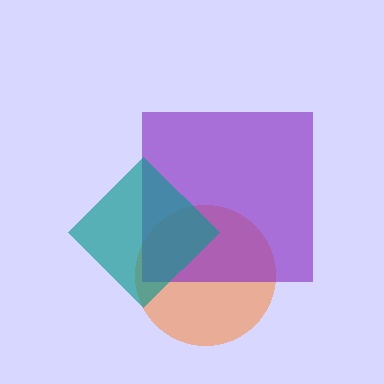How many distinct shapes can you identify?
There are 3 distinct shapes: an orange circle, a purple square, a teal diamond.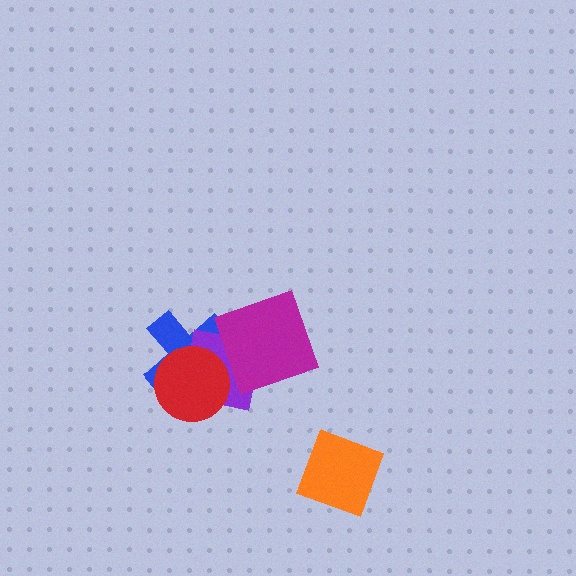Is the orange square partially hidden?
No, no other shape covers it.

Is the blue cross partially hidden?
Yes, it is partially covered by another shape.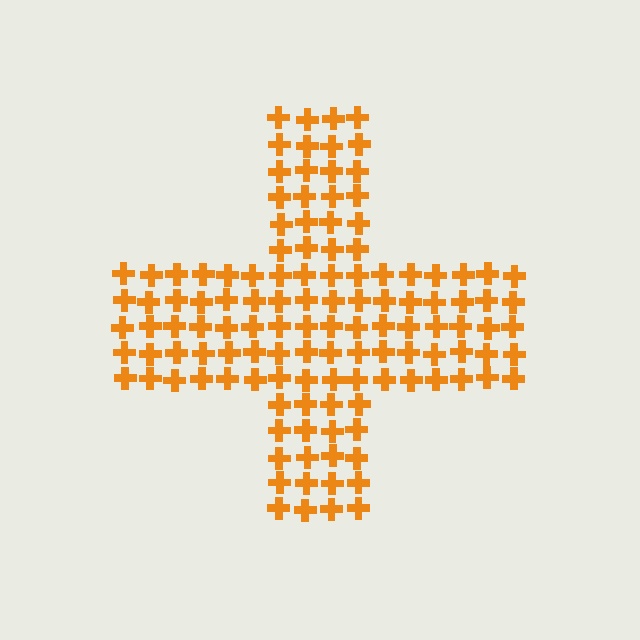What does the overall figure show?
The overall figure shows a cross.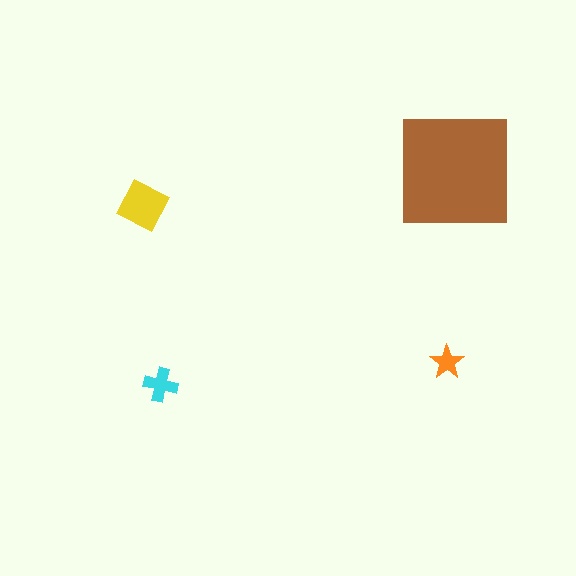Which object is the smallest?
The orange star.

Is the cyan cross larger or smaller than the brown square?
Smaller.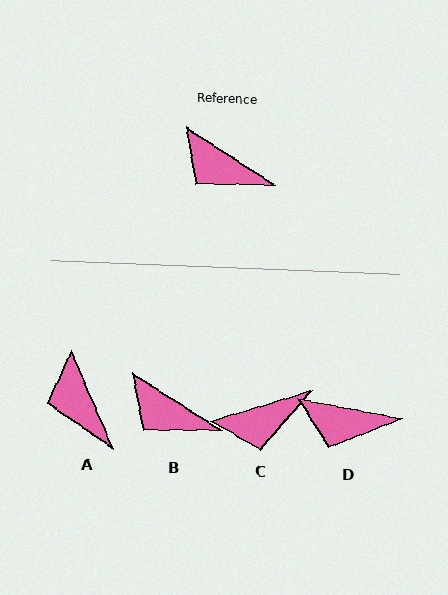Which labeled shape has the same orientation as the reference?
B.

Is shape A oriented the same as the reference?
No, it is off by about 34 degrees.